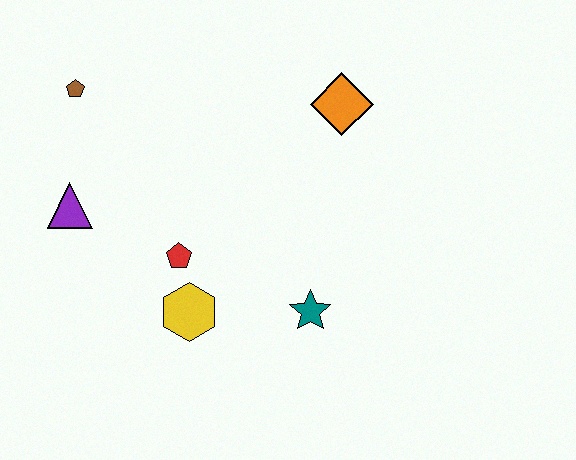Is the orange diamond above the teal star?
Yes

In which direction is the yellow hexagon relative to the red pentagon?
The yellow hexagon is below the red pentagon.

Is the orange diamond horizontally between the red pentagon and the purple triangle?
No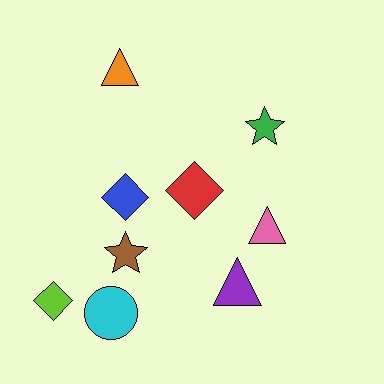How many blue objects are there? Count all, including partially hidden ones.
There is 1 blue object.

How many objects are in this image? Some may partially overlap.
There are 9 objects.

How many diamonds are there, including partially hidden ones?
There are 3 diamonds.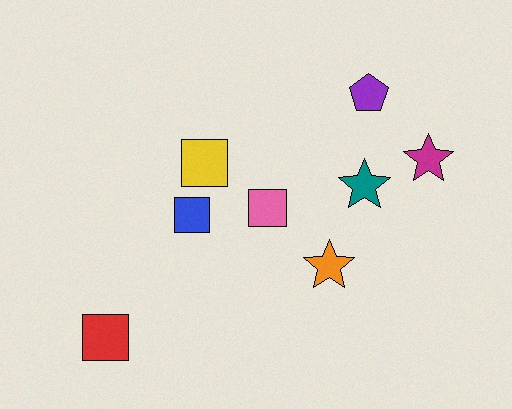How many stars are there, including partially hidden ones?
There are 3 stars.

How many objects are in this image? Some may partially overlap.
There are 8 objects.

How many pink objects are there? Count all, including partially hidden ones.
There is 1 pink object.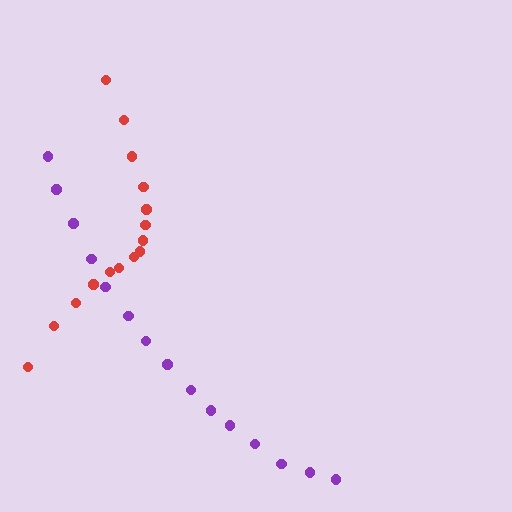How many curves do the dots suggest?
There are 2 distinct paths.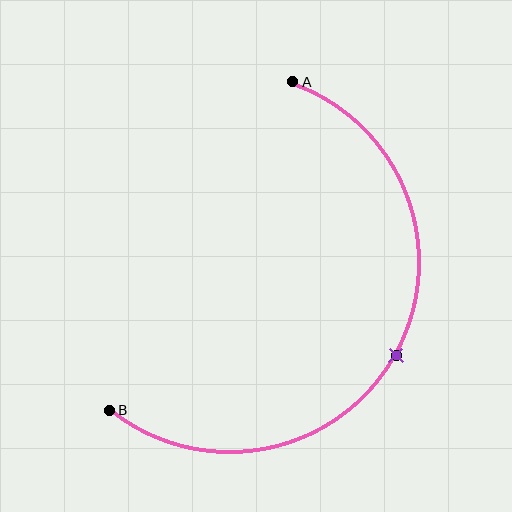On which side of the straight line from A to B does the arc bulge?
The arc bulges to the right of the straight line connecting A and B.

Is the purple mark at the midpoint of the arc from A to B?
Yes. The purple mark lies on the arc at equal arc-length from both A and B — it is the arc midpoint.